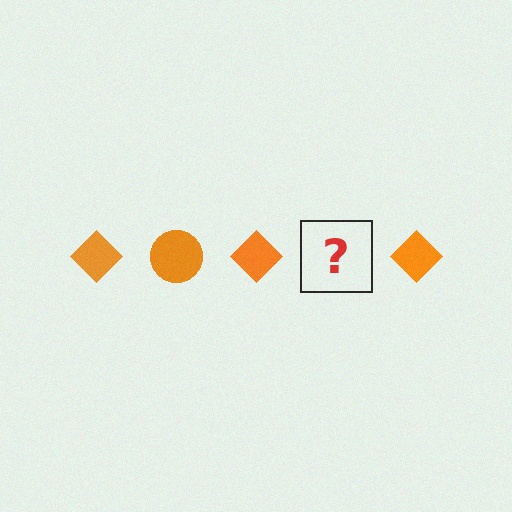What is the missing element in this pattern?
The missing element is an orange circle.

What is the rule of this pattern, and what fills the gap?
The rule is that the pattern cycles through diamond, circle shapes in orange. The gap should be filled with an orange circle.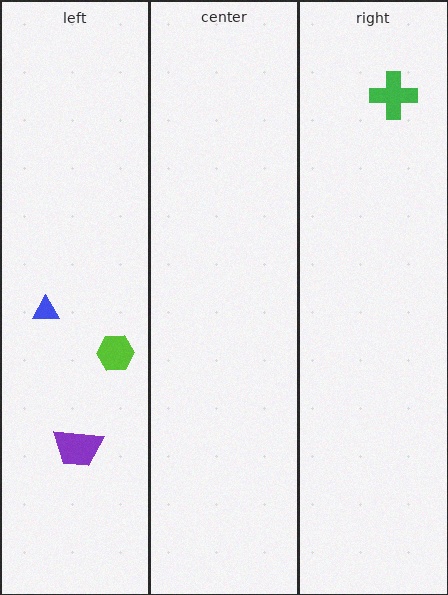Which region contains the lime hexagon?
The left region.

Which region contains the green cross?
The right region.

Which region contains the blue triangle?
The left region.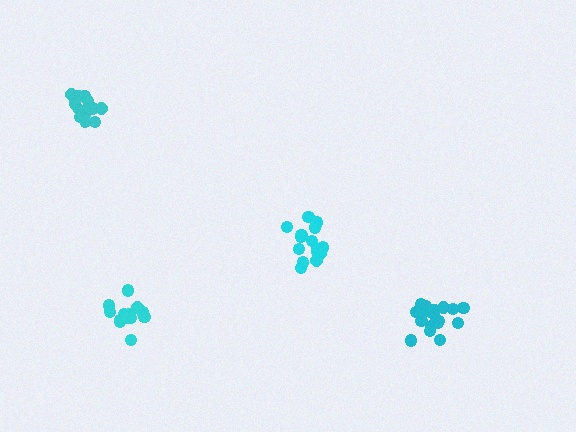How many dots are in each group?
Group 1: 13 dots, Group 2: 17 dots, Group 3: 19 dots, Group 4: 13 dots (62 total).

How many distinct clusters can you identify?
There are 4 distinct clusters.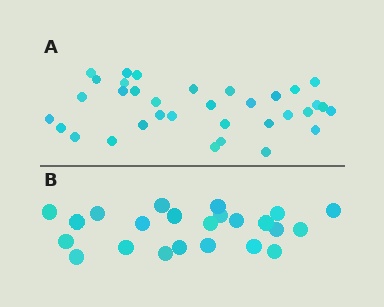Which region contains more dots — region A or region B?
Region A (the top region) has more dots.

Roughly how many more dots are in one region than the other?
Region A has roughly 12 or so more dots than region B.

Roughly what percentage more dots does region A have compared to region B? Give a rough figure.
About 50% more.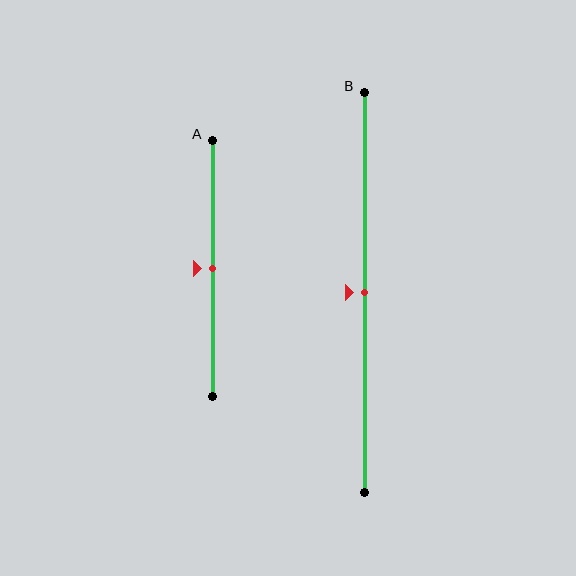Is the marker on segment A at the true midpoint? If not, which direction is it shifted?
Yes, the marker on segment A is at the true midpoint.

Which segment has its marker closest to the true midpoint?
Segment A has its marker closest to the true midpoint.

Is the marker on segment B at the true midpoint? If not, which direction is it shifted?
Yes, the marker on segment B is at the true midpoint.